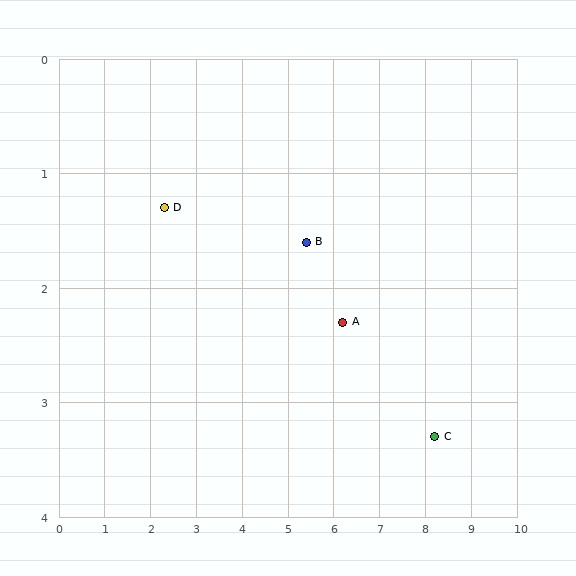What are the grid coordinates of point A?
Point A is at approximately (6.2, 2.3).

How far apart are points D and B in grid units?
Points D and B are about 3.1 grid units apart.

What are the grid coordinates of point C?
Point C is at approximately (8.2, 3.3).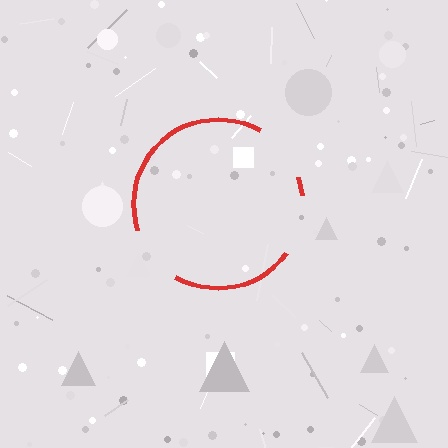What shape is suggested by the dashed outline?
The dashed outline suggests a circle.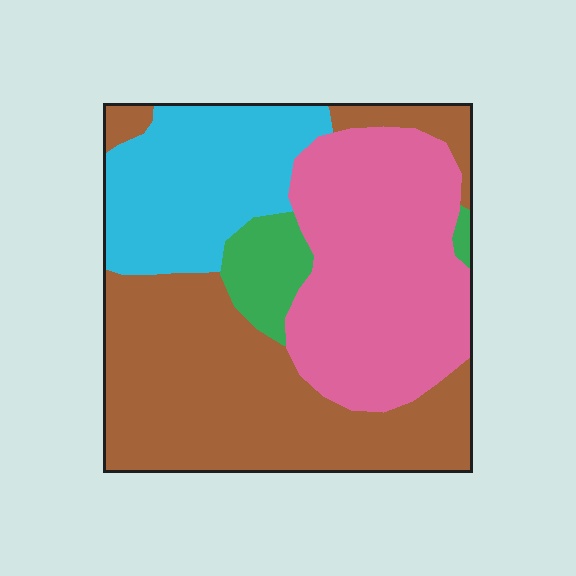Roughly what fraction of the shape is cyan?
Cyan takes up about one fifth (1/5) of the shape.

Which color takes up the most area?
Brown, at roughly 40%.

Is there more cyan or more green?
Cyan.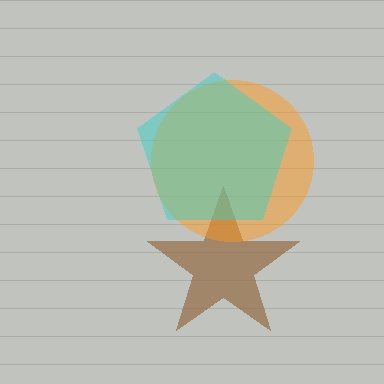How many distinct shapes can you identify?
There are 3 distinct shapes: a brown star, an orange circle, a cyan pentagon.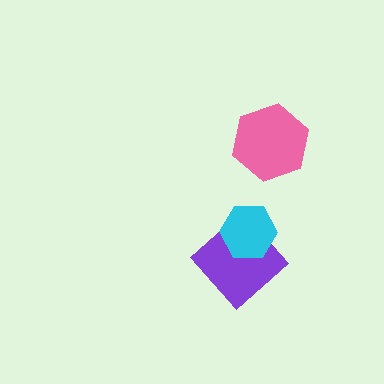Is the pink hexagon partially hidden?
No, no other shape covers it.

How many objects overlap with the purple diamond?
1 object overlaps with the purple diamond.